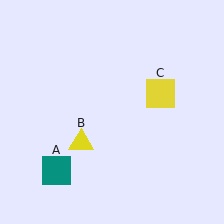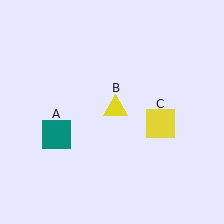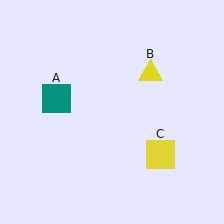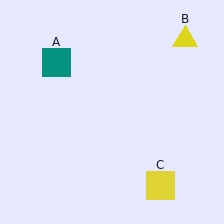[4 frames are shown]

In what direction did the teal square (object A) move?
The teal square (object A) moved up.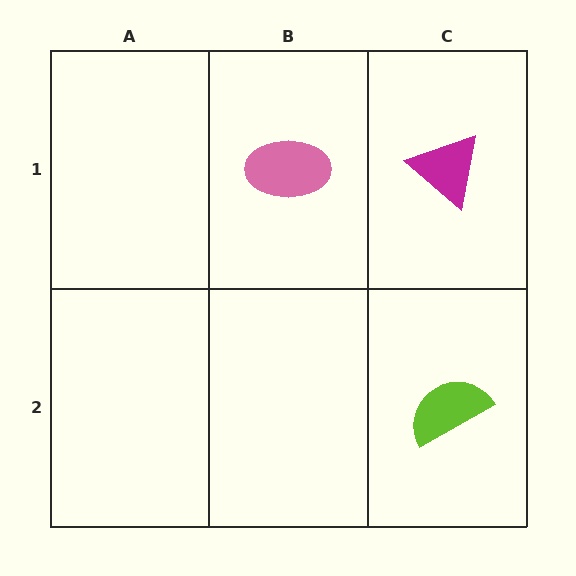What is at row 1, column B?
A pink ellipse.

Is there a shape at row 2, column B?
No, that cell is empty.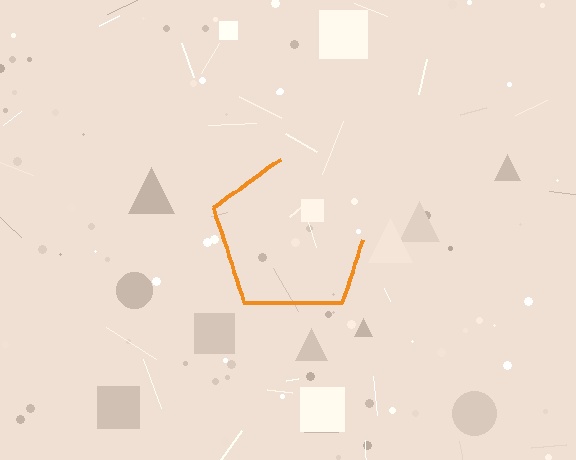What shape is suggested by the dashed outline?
The dashed outline suggests a pentagon.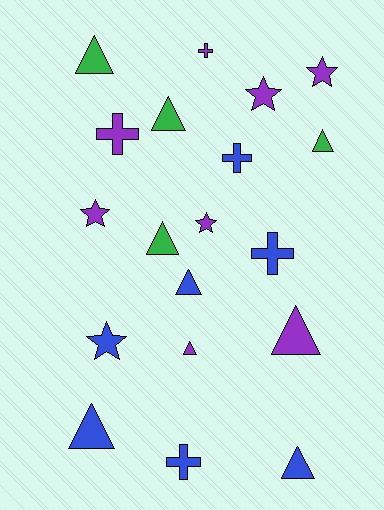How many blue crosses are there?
There are 3 blue crosses.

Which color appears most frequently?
Purple, with 8 objects.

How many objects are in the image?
There are 19 objects.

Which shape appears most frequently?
Triangle, with 9 objects.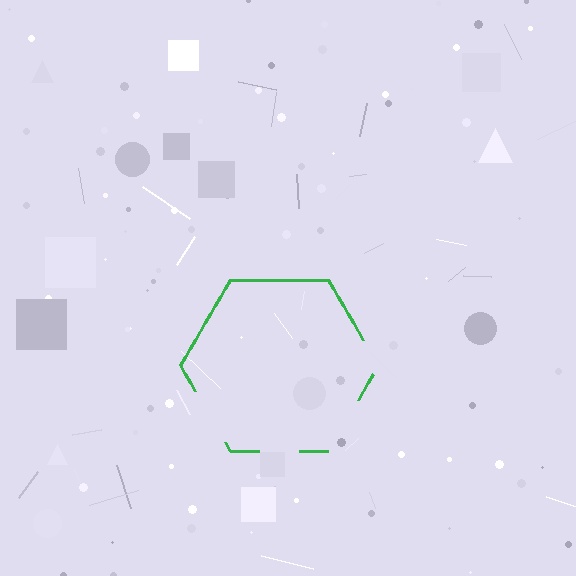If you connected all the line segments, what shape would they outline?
They would outline a hexagon.